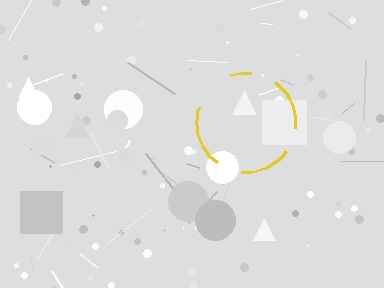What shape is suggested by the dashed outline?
The dashed outline suggests a circle.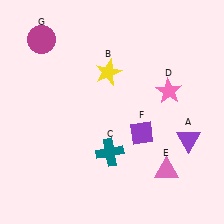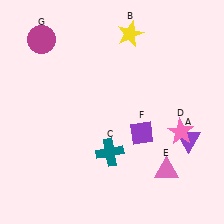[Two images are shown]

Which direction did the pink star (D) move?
The pink star (D) moved down.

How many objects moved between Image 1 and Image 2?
2 objects moved between the two images.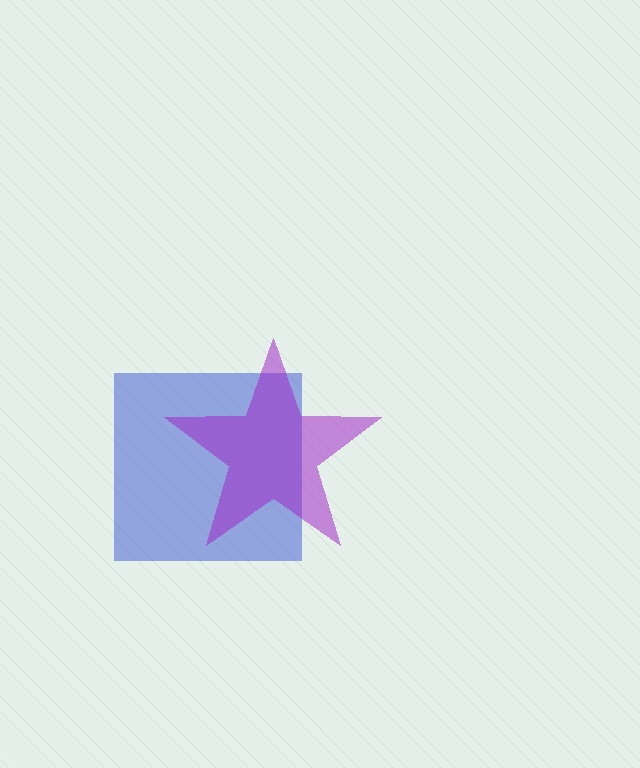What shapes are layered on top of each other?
The layered shapes are: a blue square, a purple star.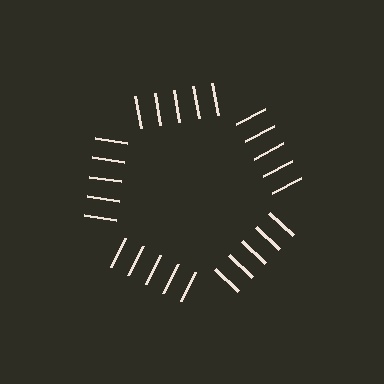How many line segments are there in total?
25 — 5 along each of the 5 edges.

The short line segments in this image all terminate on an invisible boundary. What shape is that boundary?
An illusory pentagon — the line segments terminate on its edges but no continuous stroke is drawn.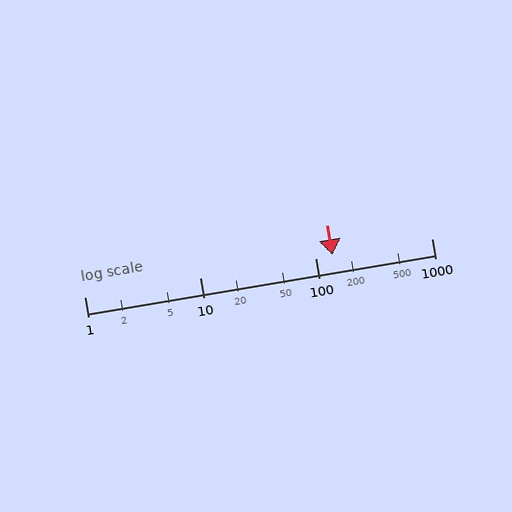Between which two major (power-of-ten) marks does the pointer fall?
The pointer is between 100 and 1000.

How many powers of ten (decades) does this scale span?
The scale spans 3 decades, from 1 to 1000.